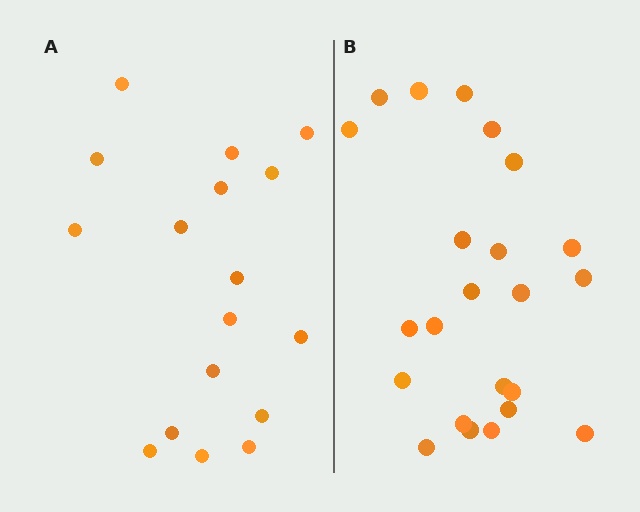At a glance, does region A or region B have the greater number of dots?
Region B (the right region) has more dots.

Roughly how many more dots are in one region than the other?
Region B has about 6 more dots than region A.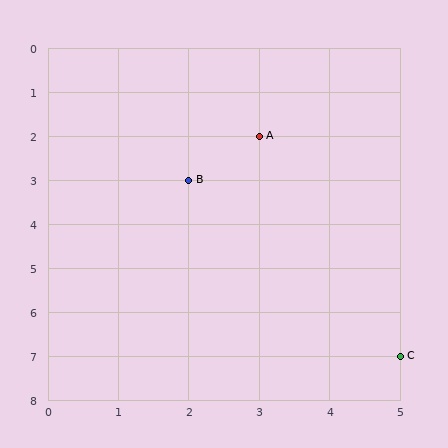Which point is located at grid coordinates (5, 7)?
Point C is at (5, 7).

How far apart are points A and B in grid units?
Points A and B are 1 column and 1 row apart (about 1.4 grid units diagonally).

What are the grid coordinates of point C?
Point C is at grid coordinates (5, 7).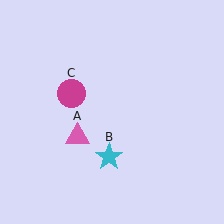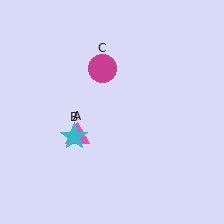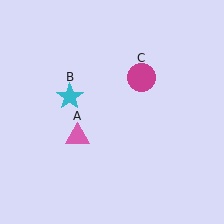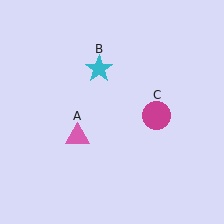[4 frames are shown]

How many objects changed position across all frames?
2 objects changed position: cyan star (object B), magenta circle (object C).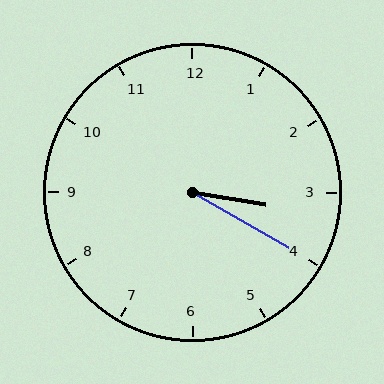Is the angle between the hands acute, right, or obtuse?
It is acute.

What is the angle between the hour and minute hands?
Approximately 20 degrees.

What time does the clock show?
3:20.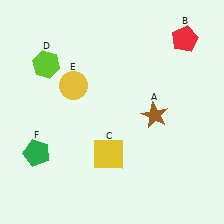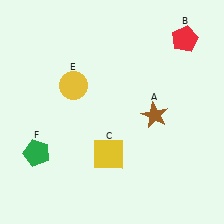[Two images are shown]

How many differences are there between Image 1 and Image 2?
There is 1 difference between the two images.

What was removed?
The lime hexagon (D) was removed in Image 2.